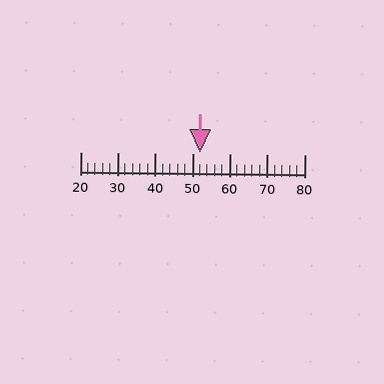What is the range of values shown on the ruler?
The ruler shows values from 20 to 80.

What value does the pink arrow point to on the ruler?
The pink arrow points to approximately 52.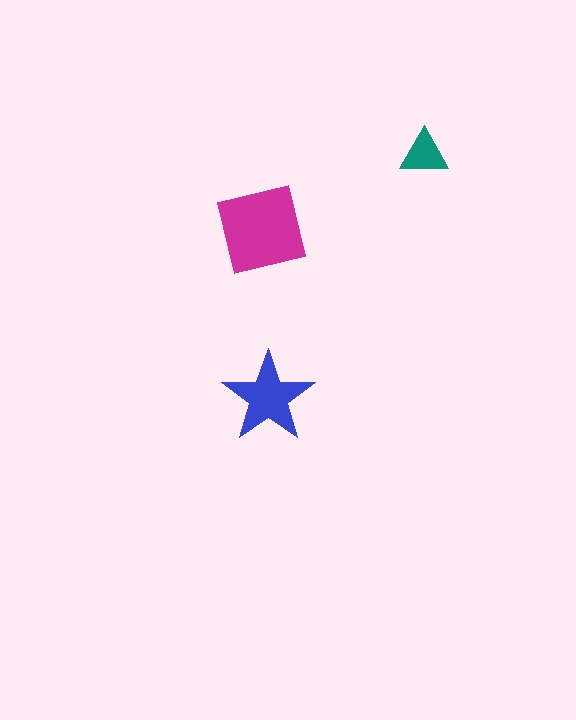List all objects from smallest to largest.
The teal triangle, the blue star, the magenta square.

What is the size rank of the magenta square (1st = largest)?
1st.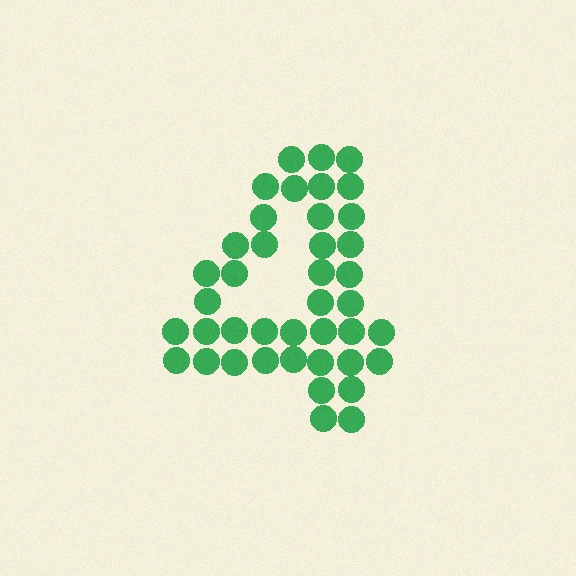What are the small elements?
The small elements are circles.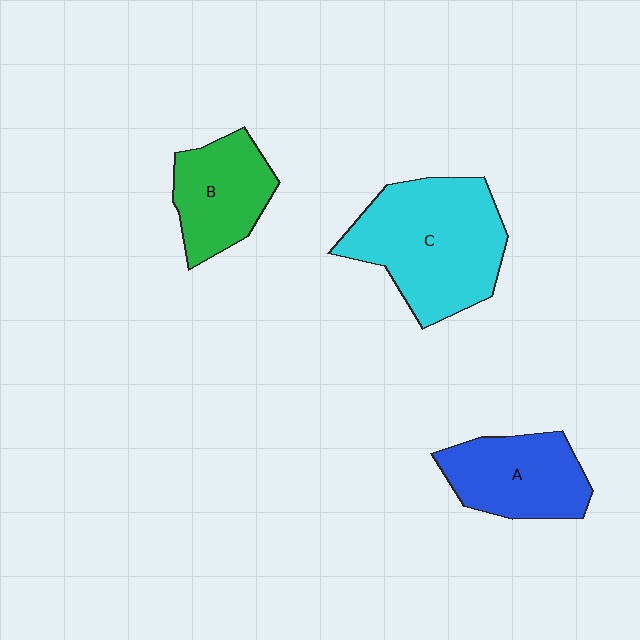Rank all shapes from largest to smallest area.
From largest to smallest: C (cyan), A (blue), B (green).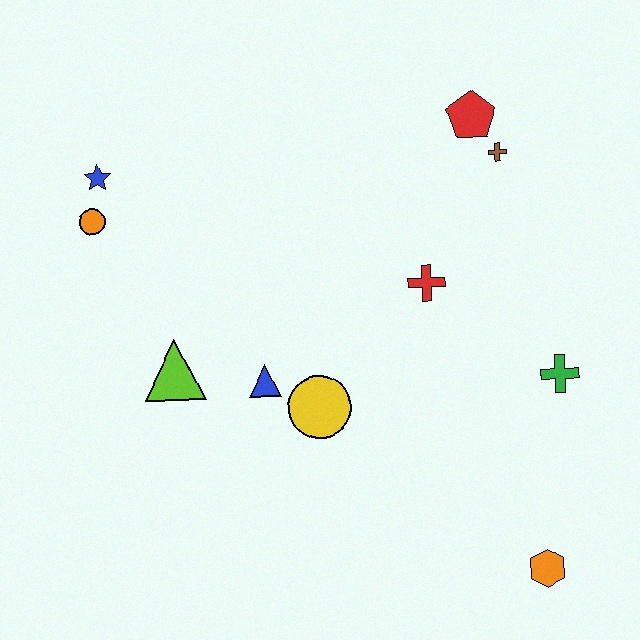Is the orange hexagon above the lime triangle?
No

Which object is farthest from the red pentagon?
The orange hexagon is farthest from the red pentagon.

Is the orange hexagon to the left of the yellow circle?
No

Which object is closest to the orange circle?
The blue star is closest to the orange circle.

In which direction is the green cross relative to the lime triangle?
The green cross is to the right of the lime triangle.